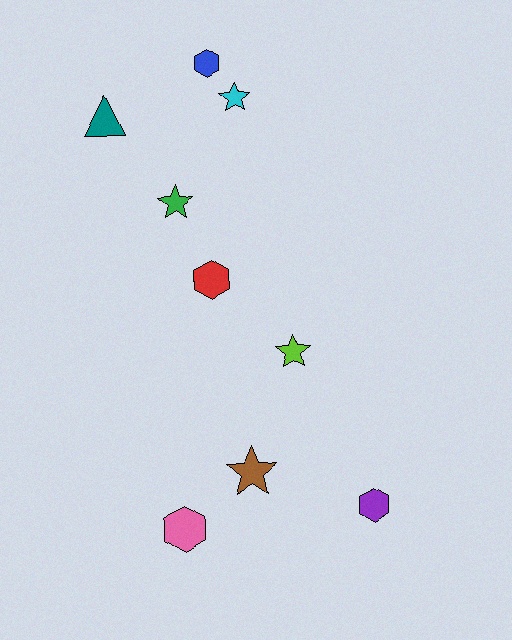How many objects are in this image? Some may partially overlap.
There are 9 objects.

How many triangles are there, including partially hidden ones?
There is 1 triangle.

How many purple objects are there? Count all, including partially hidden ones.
There is 1 purple object.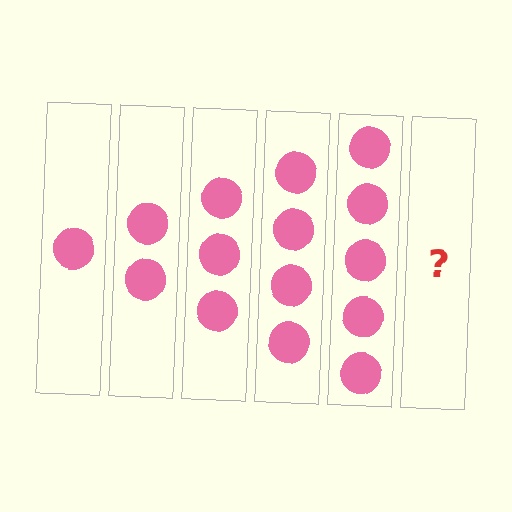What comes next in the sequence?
The next element should be 6 circles.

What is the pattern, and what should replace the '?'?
The pattern is that each step adds one more circle. The '?' should be 6 circles.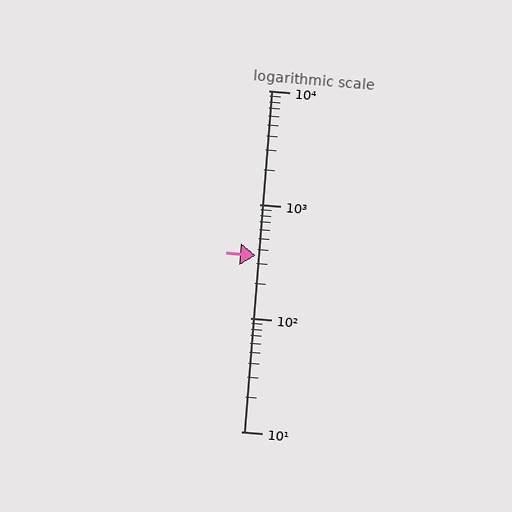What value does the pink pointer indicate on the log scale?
The pointer indicates approximately 350.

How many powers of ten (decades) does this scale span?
The scale spans 3 decades, from 10 to 10000.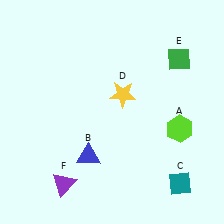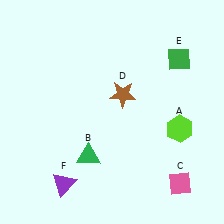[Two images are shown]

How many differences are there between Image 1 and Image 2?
There are 3 differences between the two images.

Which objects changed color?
B changed from blue to green. C changed from teal to pink. D changed from yellow to brown.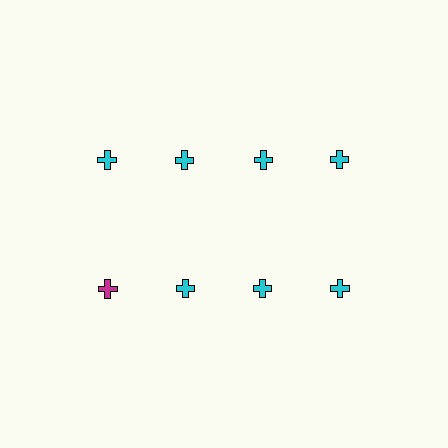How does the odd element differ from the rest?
It has a different color: magenta instead of cyan.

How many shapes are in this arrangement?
There are 8 shapes arranged in a grid pattern.